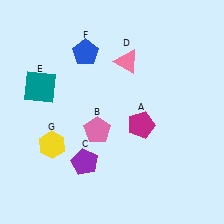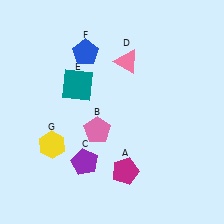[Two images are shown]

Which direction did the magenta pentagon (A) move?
The magenta pentagon (A) moved down.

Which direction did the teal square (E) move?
The teal square (E) moved right.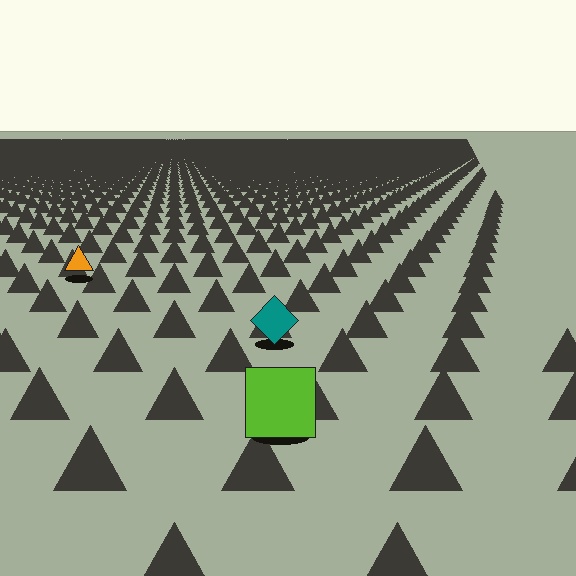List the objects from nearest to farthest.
From nearest to farthest: the lime square, the teal diamond, the orange triangle.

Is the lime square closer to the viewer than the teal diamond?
Yes. The lime square is closer — you can tell from the texture gradient: the ground texture is coarser near it.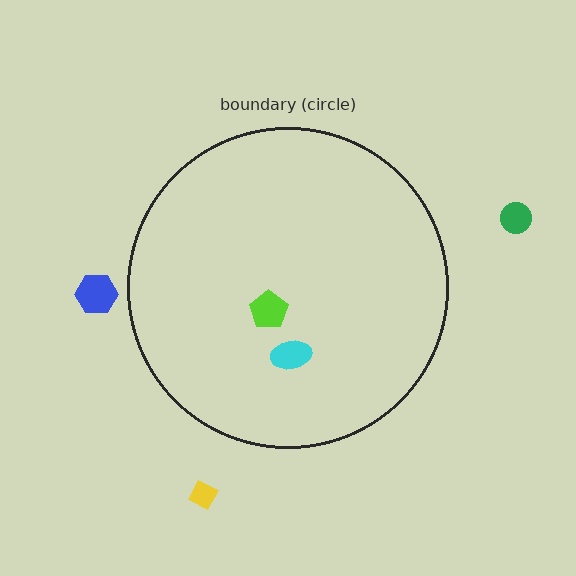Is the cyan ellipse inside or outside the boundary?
Inside.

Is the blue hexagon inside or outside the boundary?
Outside.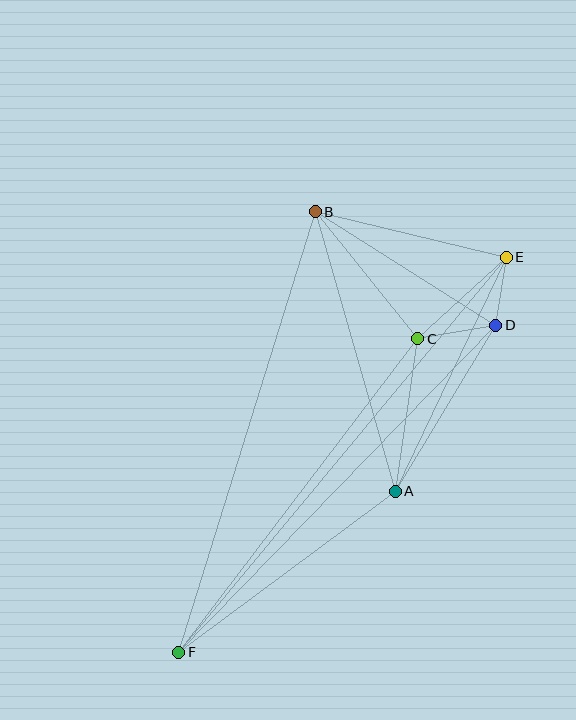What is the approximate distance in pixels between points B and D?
The distance between B and D is approximately 214 pixels.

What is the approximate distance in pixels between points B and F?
The distance between B and F is approximately 461 pixels.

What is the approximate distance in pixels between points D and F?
The distance between D and F is approximately 455 pixels.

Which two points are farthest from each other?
Points E and F are farthest from each other.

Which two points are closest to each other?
Points D and E are closest to each other.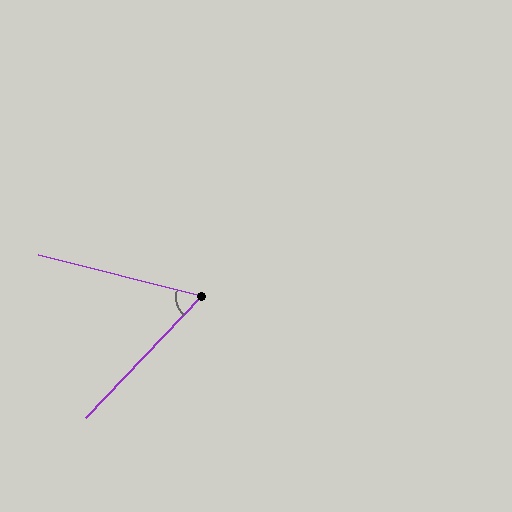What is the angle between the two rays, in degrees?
Approximately 61 degrees.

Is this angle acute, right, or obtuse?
It is acute.